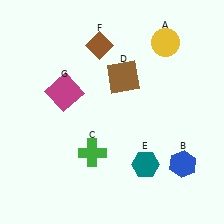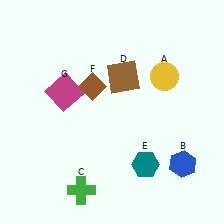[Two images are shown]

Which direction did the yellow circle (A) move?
The yellow circle (A) moved down.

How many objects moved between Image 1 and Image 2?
3 objects moved between the two images.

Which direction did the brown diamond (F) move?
The brown diamond (F) moved down.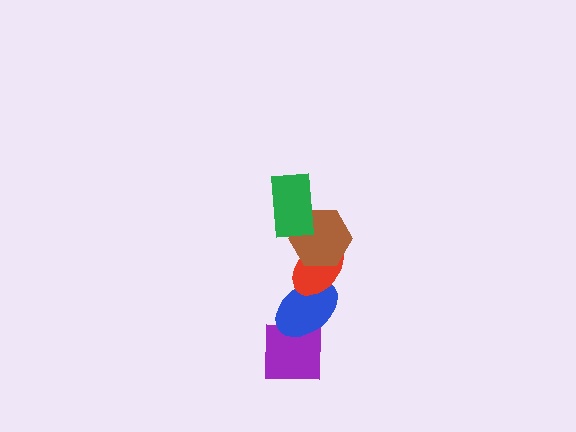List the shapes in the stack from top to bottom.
From top to bottom: the green rectangle, the brown hexagon, the red ellipse, the blue ellipse, the purple square.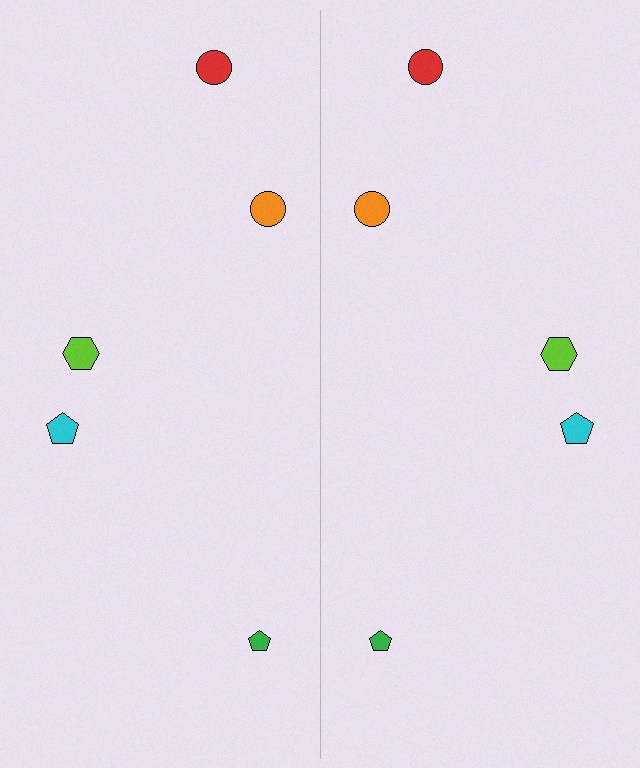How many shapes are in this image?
There are 10 shapes in this image.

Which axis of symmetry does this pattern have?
The pattern has a vertical axis of symmetry running through the center of the image.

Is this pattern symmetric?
Yes, this pattern has bilateral (reflection) symmetry.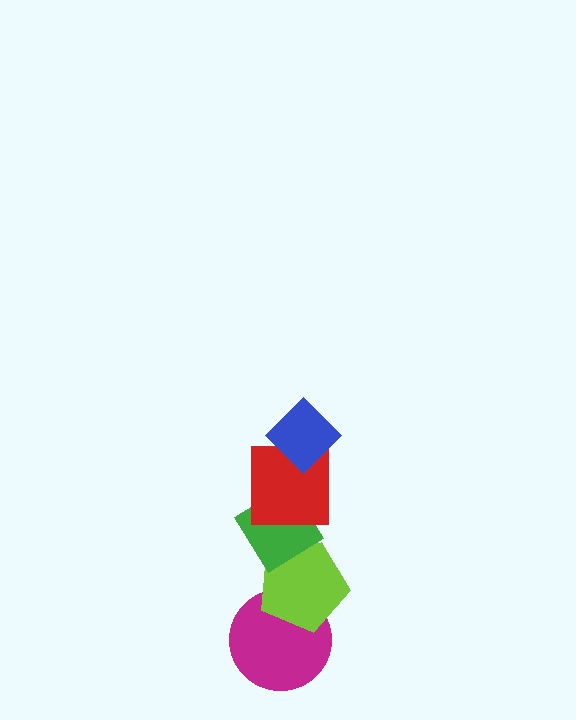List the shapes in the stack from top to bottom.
From top to bottom: the blue diamond, the red square, the green diamond, the lime pentagon, the magenta circle.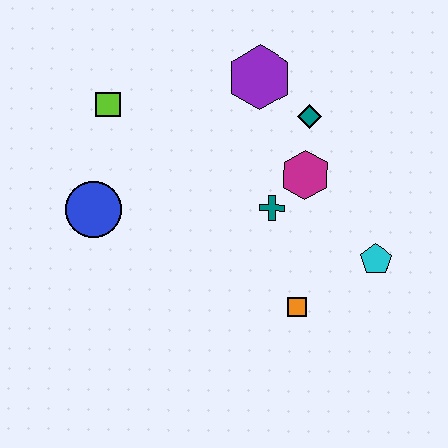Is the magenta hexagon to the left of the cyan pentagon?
Yes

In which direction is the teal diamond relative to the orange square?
The teal diamond is above the orange square.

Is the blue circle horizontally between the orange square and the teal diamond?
No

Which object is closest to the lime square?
The blue circle is closest to the lime square.